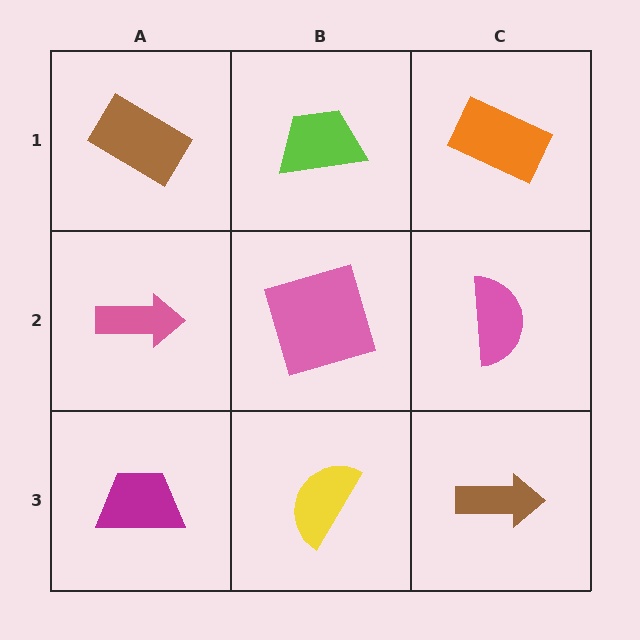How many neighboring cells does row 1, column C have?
2.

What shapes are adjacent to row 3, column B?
A pink square (row 2, column B), a magenta trapezoid (row 3, column A), a brown arrow (row 3, column C).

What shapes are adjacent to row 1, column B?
A pink square (row 2, column B), a brown rectangle (row 1, column A), an orange rectangle (row 1, column C).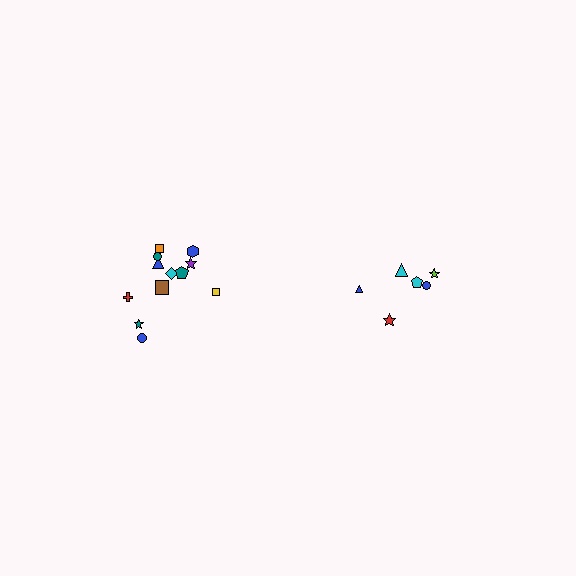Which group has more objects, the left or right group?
The left group.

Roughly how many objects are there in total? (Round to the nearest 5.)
Roughly 20 objects in total.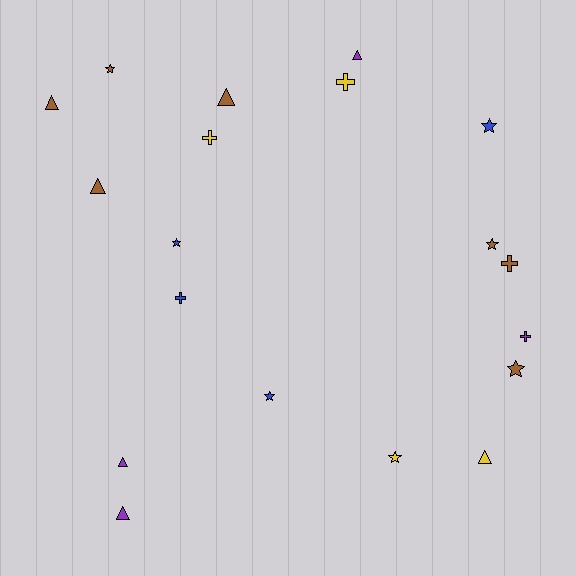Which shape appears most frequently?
Triangle, with 7 objects.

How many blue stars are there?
There are 3 blue stars.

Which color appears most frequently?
Brown, with 7 objects.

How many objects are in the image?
There are 19 objects.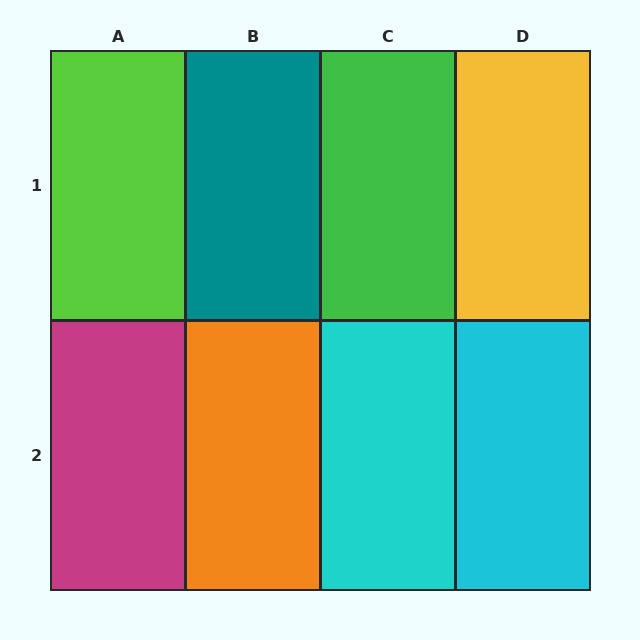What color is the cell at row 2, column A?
Magenta.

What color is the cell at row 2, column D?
Cyan.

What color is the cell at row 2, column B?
Orange.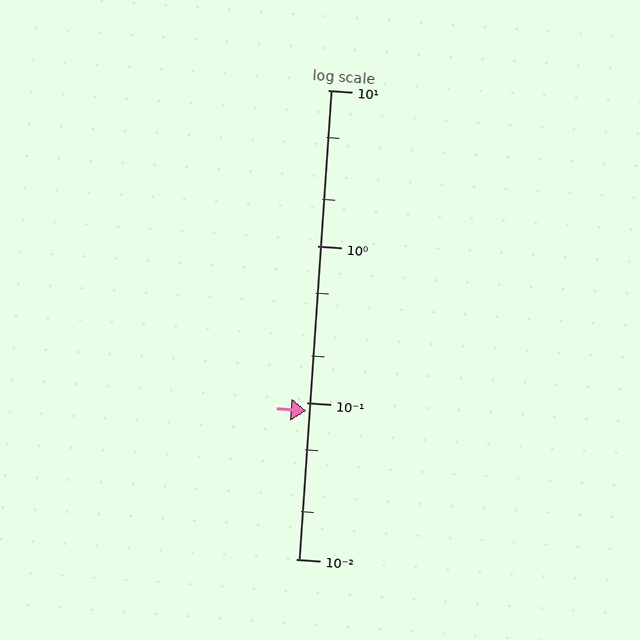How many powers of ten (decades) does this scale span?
The scale spans 3 decades, from 0.01 to 10.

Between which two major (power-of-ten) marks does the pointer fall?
The pointer is between 0.01 and 0.1.